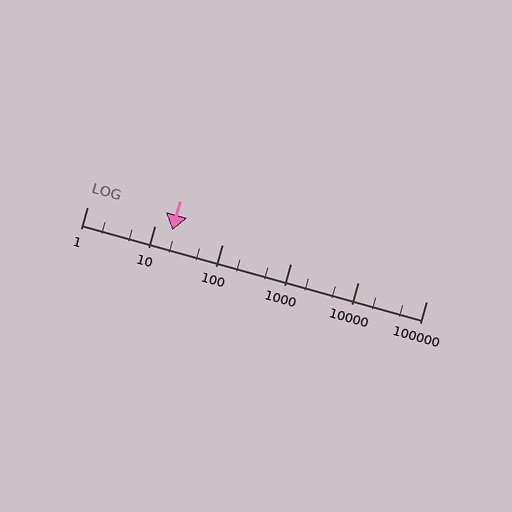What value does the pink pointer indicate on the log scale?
The pointer indicates approximately 18.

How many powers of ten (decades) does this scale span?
The scale spans 5 decades, from 1 to 100000.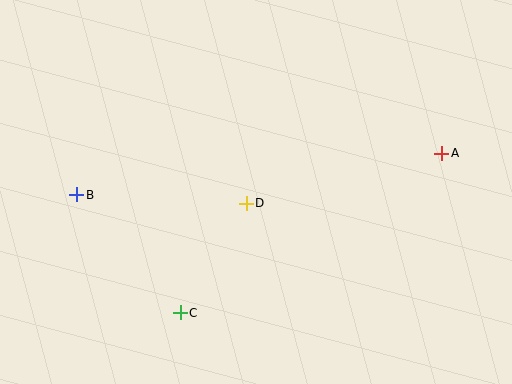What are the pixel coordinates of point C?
Point C is at (180, 313).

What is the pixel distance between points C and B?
The distance between C and B is 157 pixels.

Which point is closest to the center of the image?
Point D at (246, 203) is closest to the center.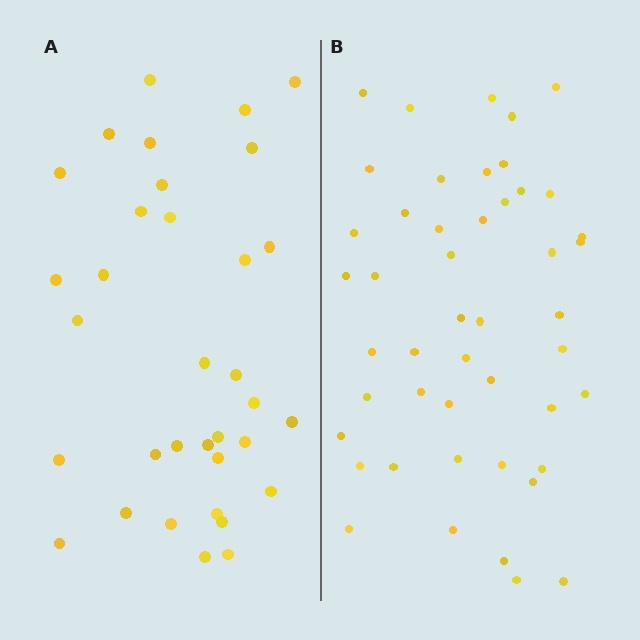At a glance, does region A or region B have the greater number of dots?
Region B (the right region) has more dots.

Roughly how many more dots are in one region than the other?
Region B has approximately 15 more dots than region A.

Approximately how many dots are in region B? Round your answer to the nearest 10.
About 50 dots. (The exact count is 47, which rounds to 50.)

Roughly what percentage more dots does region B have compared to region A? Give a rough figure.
About 40% more.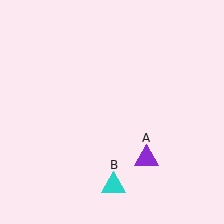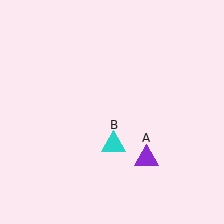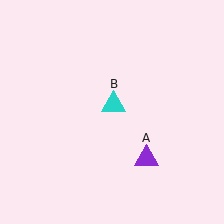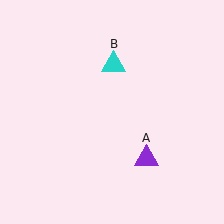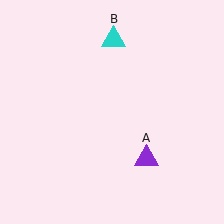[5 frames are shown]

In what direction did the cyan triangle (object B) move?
The cyan triangle (object B) moved up.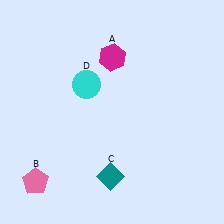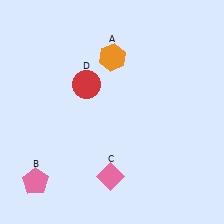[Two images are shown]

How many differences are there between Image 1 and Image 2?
There are 3 differences between the two images.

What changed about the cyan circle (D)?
In Image 1, D is cyan. In Image 2, it changed to red.